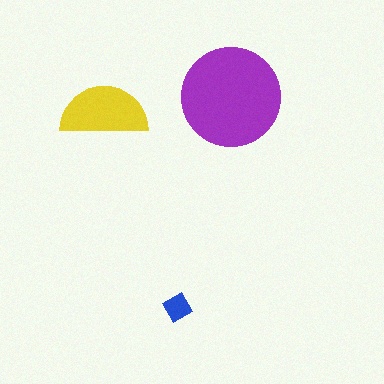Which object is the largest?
The purple circle.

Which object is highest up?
The purple circle is topmost.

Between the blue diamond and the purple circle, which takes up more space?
The purple circle.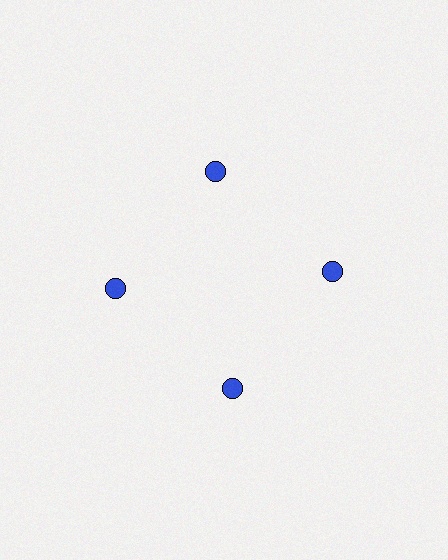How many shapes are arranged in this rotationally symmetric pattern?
There are 4 shapes, arranged in 4 groups of 1.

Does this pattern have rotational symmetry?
Yes, this pattern has 4-fold rotational symmetry. It looks the same after rotating 90 degrees around the center.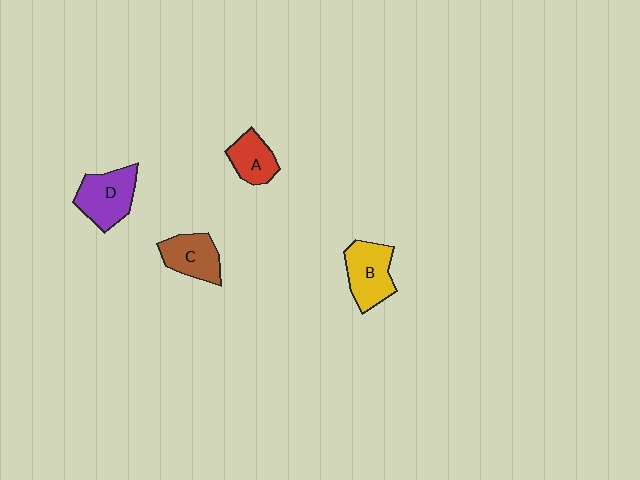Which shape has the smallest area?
Shape A (red).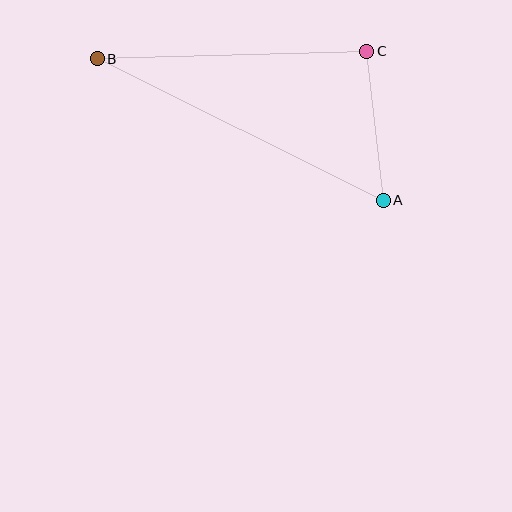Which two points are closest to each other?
Points A and C are closest to each other.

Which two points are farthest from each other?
Points A and B are farthest from each other.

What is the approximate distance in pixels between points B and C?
The distance between B and C is approximately 269 pixels.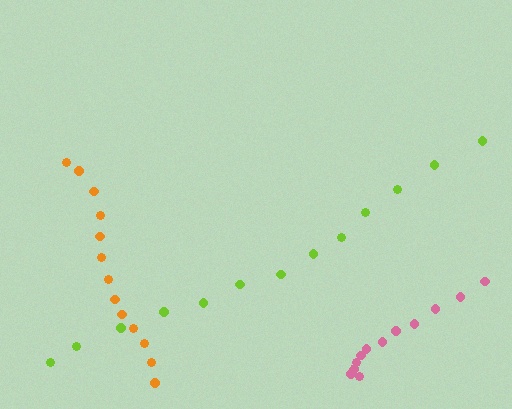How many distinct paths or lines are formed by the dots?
There are 3 distinct paths.